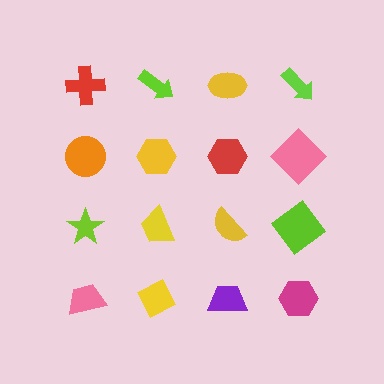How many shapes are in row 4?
4 shapes.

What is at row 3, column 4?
A lime diamond.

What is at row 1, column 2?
A lime arrow.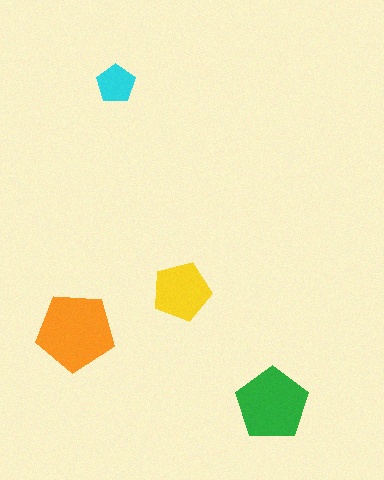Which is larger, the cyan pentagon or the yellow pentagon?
The yellow one.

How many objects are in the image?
There are 4 objects in the image.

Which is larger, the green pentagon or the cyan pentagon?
The green one.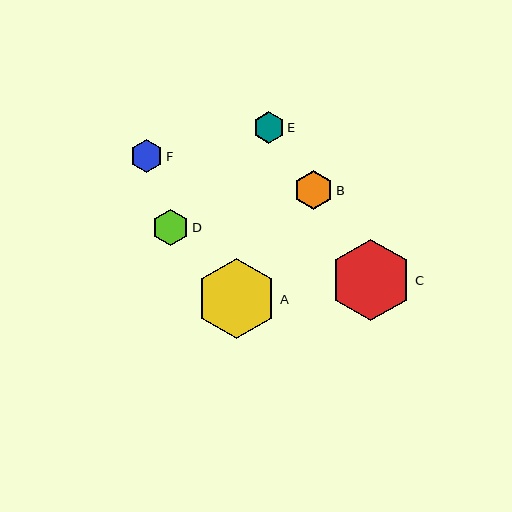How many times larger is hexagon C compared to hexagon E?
Hexagon C is approximately 2.6 times the size of hexagon E.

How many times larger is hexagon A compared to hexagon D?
Hexagon A is approximately 2.2 times the size of hexagon D.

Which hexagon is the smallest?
Hexagon E is the smallest with a size of approximately 31 pixels.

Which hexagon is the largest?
Hexagon C is the largest with a size of approximately 81 pixels.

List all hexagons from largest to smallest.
From largest to smallest: C, A, B, D, F, E.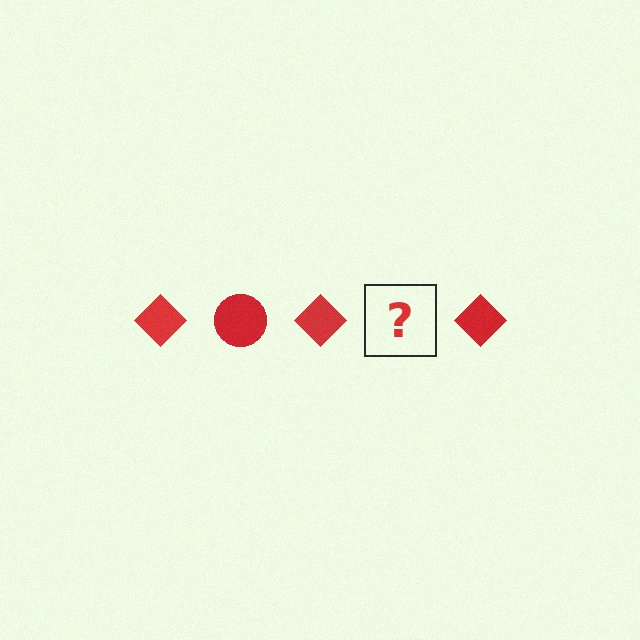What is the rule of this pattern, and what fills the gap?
The rule is that the pattern cycles through diamond, circle shapes in red. The gap should be filled with a red circle.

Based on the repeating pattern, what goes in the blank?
The blank should be a red circle.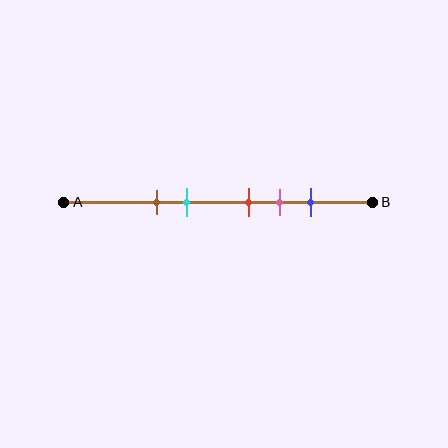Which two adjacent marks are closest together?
The red and pink marks are the closest adjacent pair.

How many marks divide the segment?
There are 5 marks dividing the segment.